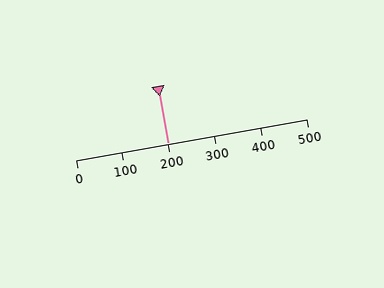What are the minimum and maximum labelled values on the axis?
The axis runs from 0 to 500.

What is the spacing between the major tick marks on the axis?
The major ticks are spaced 100 apart.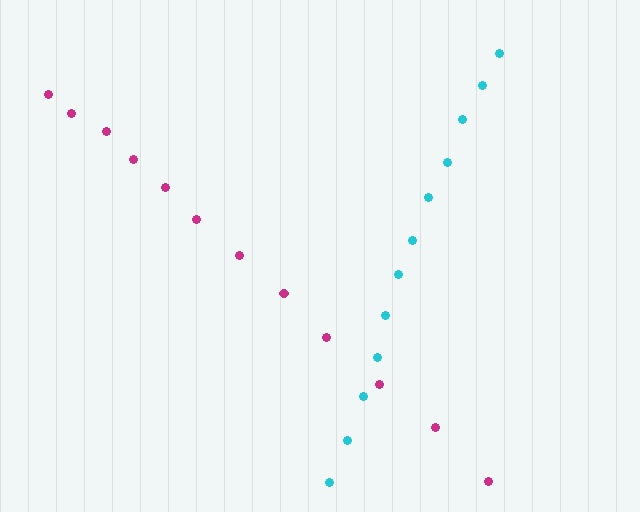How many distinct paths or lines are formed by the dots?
There are 2 distinct paths.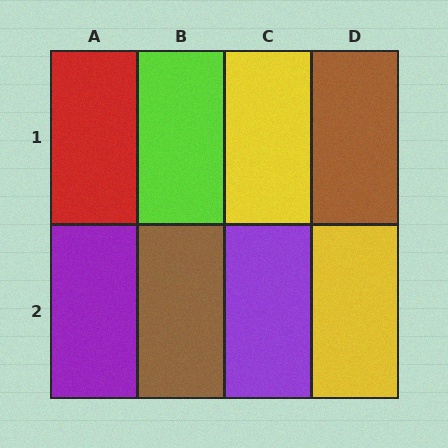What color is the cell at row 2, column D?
Yellow.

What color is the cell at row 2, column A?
Purple.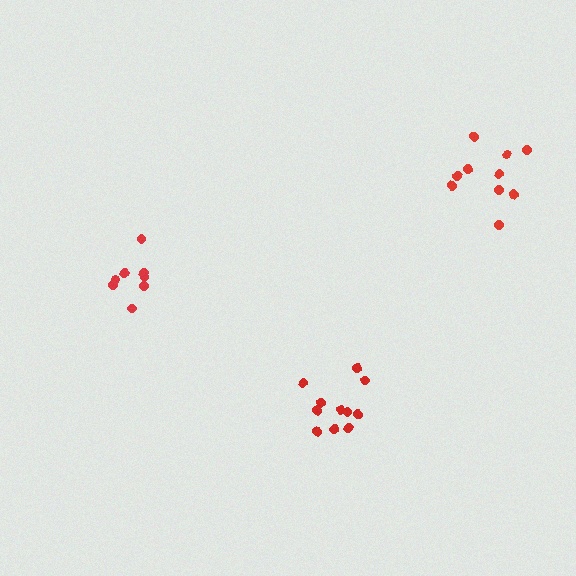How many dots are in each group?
Group 1: 11 dots, Group 2: 8 dots, Group 3: 10 dots (29 total).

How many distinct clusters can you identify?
There are 3 distinct clusters.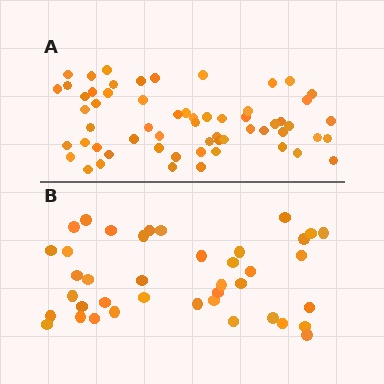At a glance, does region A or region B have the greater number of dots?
Region A (the top region) has more dots.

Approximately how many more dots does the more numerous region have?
Region A has approximately 20 more dots than region B.